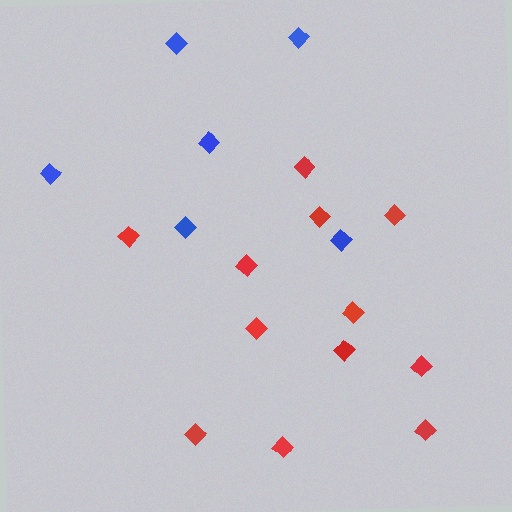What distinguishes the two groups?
There are 2 groups: one group of blue diamonds (6) and one group of red diamonds (12).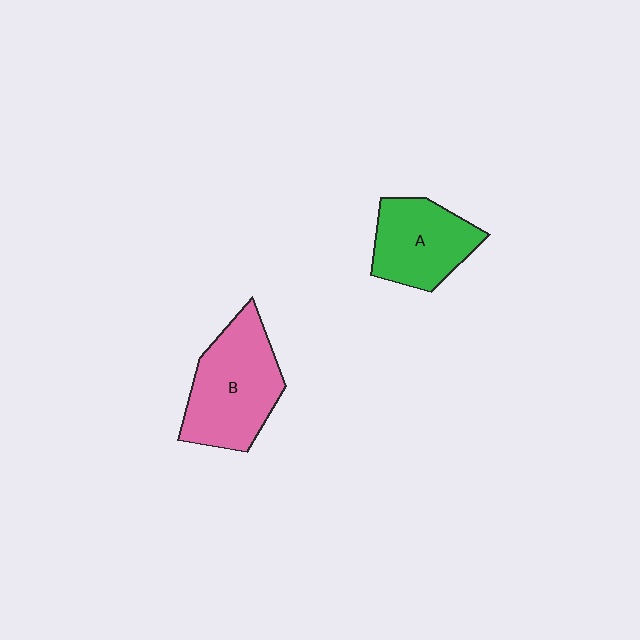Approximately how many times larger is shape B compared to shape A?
Approximately 1.3 times.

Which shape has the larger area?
Shape B (pink).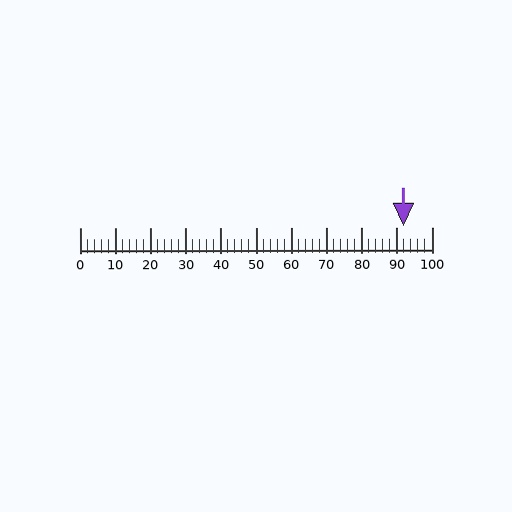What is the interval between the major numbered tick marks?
The major tick marks are spaced 10 units apart.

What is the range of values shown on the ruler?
The ruler shows values from 0 to 100.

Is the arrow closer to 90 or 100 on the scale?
The arrow is closer to 90.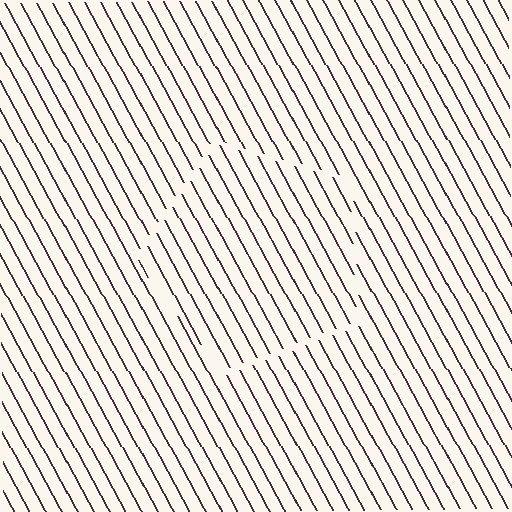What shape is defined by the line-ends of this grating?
An illusory pentagon. The interior of the shape contains the same grating, shifted by half a period — the contour is defined by the phase discontinuity where line-ends from the inner and outer gratings abut.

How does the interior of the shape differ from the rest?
The interior of the shape contains the same grating, shifted by half a period — the contour is defined by the phase discontinuity where line-ends from the inner and outer gratings abut.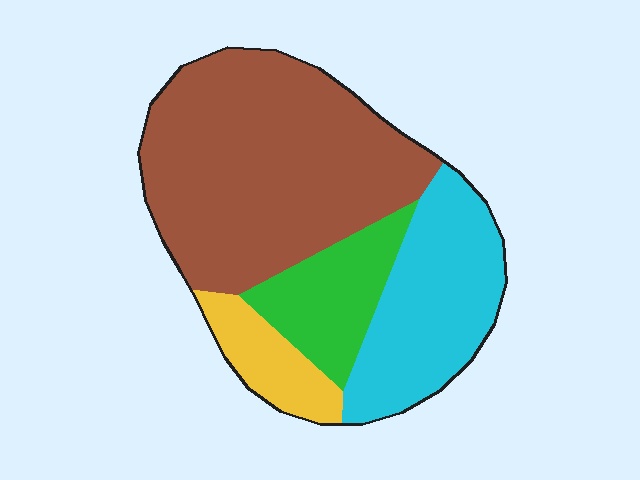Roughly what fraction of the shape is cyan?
Cyan takes up between a sixth and a third of the shape.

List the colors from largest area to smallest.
From largest to smallest: brown, cyan, green, yellow.